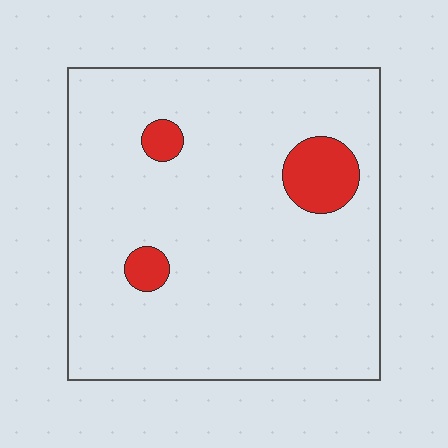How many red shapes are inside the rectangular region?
3.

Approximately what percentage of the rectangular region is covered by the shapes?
Approximately 10%.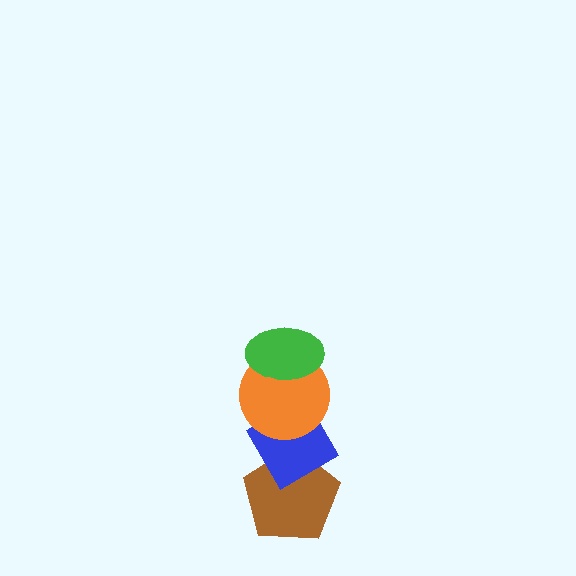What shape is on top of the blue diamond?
The orange circle is on top of the blue diamond.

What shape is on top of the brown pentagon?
The blue diamond is on top of the brown pentagon.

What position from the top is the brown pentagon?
The brown pentagon is 4th from the top.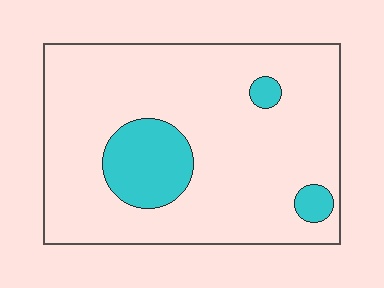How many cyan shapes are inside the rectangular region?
3.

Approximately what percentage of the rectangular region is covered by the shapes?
Approximately 15%.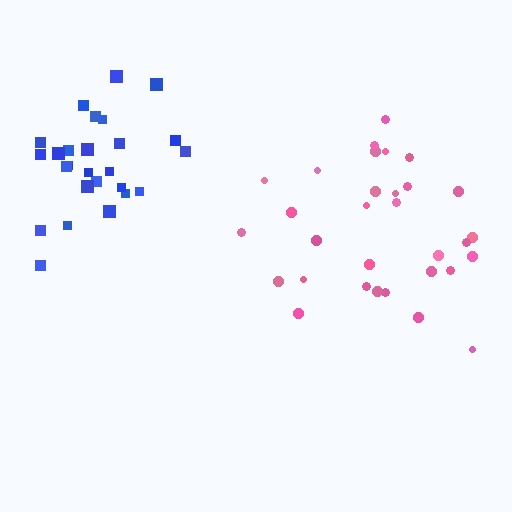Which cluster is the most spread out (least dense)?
Pink.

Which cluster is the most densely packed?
Blue.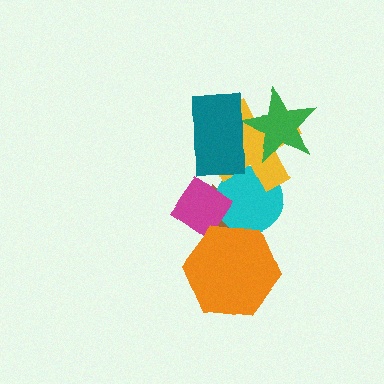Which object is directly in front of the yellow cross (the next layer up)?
The green star is directly in front of the yellow cross.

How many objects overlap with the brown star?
3 objects overlap with the brown star.